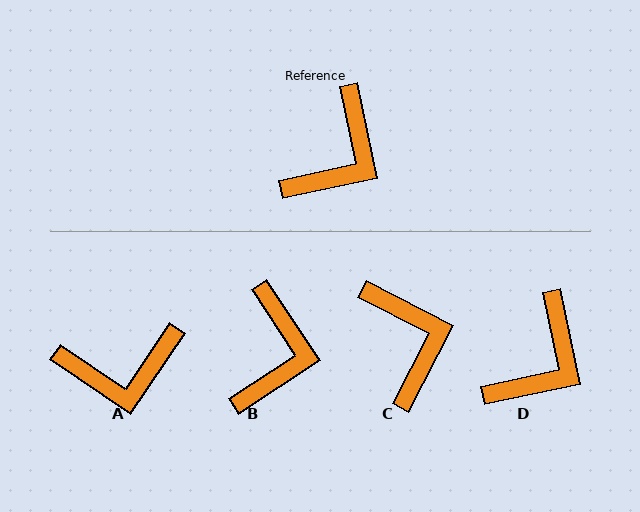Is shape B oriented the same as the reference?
No, it is off by about 21 degrees.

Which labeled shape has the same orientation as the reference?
D.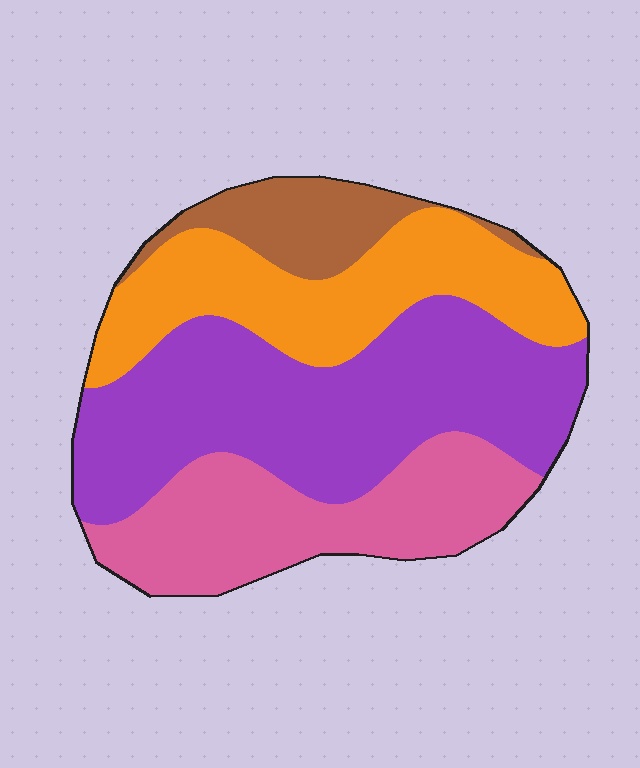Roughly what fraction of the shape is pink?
Pink covers roughly 25% of the shape.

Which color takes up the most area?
Purple, at roughly 40%.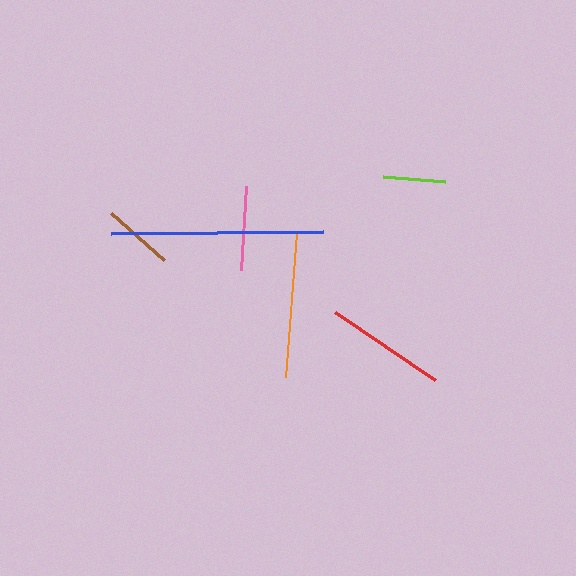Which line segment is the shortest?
The lime line is the shortest at approximately 62 pixels.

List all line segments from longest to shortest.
From longest to shortest: blue, orange, red, pink, brown, lime.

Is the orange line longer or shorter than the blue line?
The blue line is longer than the orange line.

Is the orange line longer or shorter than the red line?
The orange line is longer than the red line.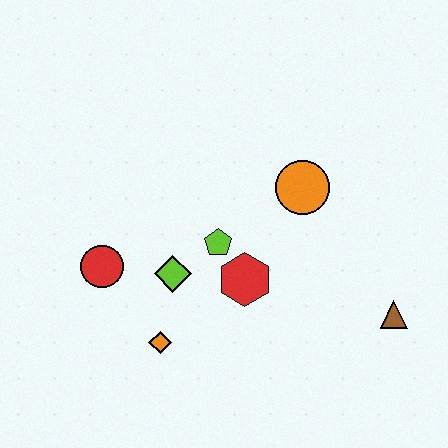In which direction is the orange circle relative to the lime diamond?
The orange circle is to the right of the lime diamond.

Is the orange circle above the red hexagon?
Yes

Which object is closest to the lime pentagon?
The red hexagon is closest to the lime pentagon.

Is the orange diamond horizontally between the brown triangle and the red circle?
Yes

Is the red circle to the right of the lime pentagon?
No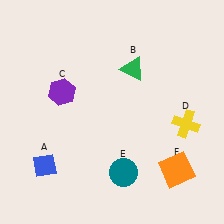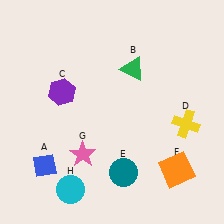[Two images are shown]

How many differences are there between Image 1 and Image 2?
There are 2 differences between the two images.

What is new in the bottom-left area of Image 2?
A cyan circle (H) was added in the bottom-left area of Image 2.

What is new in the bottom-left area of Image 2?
A pink star (G) was added in the bottom-left area of Image 2.